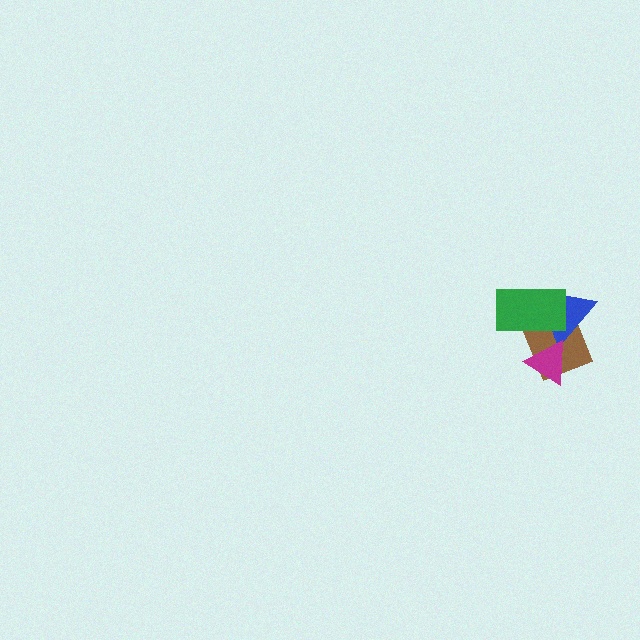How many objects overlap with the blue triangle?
3 objects overlap with the blue triangle.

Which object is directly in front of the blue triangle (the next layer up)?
The green rectangle is directly in front of the blue triangle.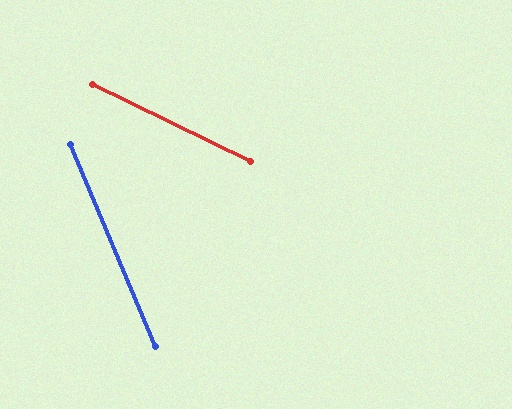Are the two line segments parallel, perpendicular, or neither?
Neither parallel nor perpendicular — they differ by about 41°.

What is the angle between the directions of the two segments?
Approximately 41 degrees.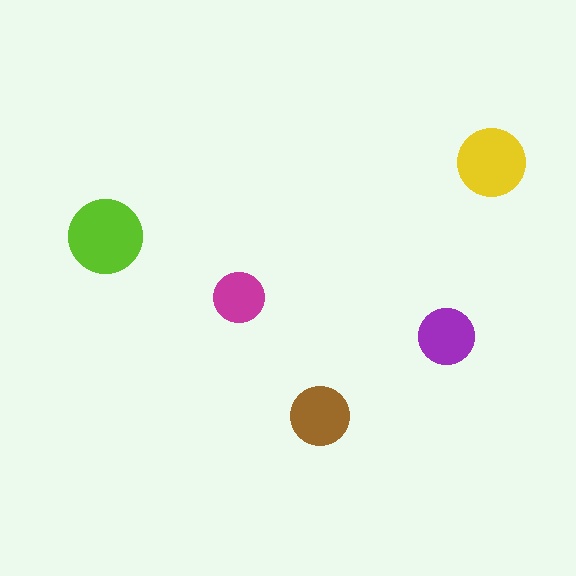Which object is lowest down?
The brown circle is bottommost.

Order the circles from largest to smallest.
the lime one, the yellow one, the brown one, the purple one, the magenta one.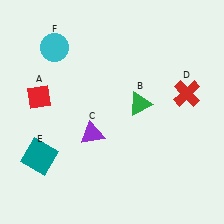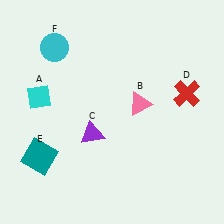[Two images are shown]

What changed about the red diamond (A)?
In Image 1, A is red. In Image 2, it changed to cyan.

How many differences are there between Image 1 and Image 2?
There are 2 differences between the two images.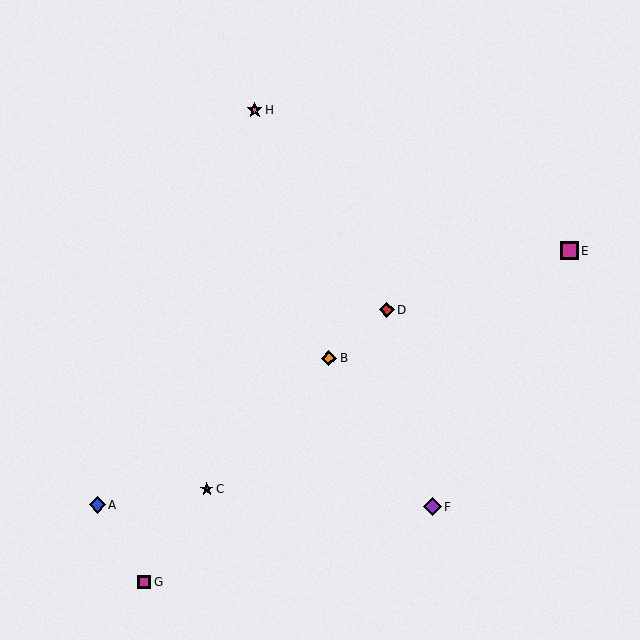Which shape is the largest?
The purple diamond (labeled F) is the largest.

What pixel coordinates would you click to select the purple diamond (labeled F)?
Click at (432, 507) to select the purple diamond F.